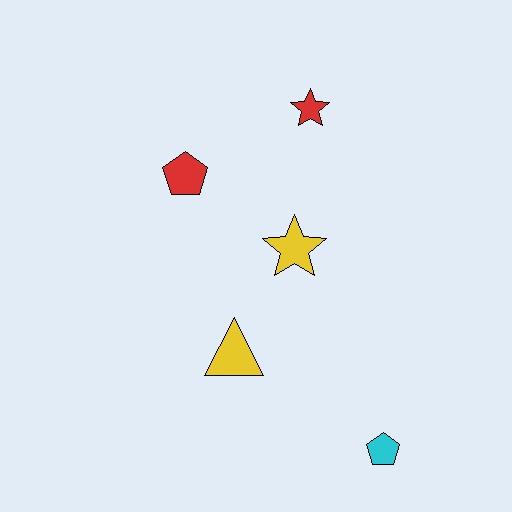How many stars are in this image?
There are 2 stars.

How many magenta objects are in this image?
There are no magenta objects.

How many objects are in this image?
There are 5 objects.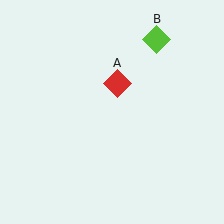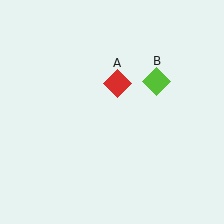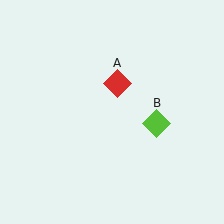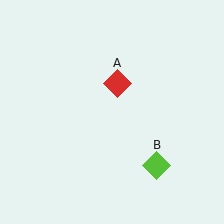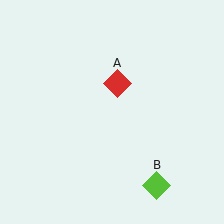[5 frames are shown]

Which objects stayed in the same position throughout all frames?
Red diamond (object A) remained stationary.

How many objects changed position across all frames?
1 object changed position: lime diamond (object B).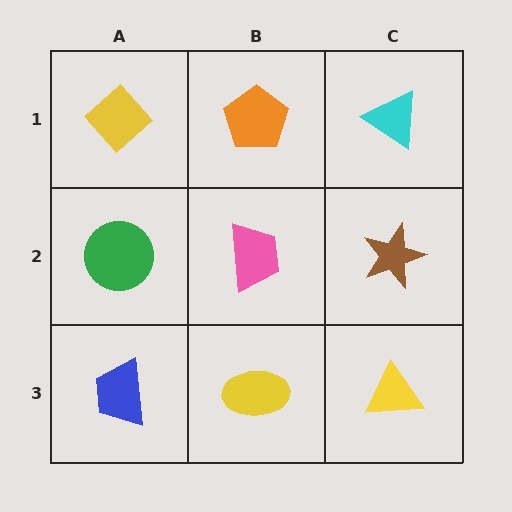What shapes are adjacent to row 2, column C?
A cyan triangle (row 1, column C), a yellow triangle (row 3, column C), a pink trapezoid (row 2, column B).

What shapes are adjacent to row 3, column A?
A green circle (row 2, column A), a yellow ellipse (row 3, column B).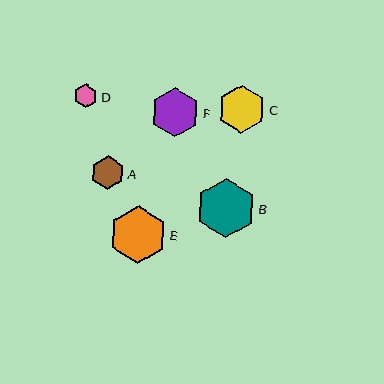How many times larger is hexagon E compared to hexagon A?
Hexagon E is approximately 1.7 times the size of hexagon A.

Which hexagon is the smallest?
Hexagon D is the smallest with a size of approximately 24 pixels.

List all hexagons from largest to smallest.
From largest to smallest: B, E, F, C, A, D.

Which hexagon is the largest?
Hexagon B is the largest with a size of approximately 59 pixels.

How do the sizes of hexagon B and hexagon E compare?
Hexagon B and hexagon E are approximately the same size.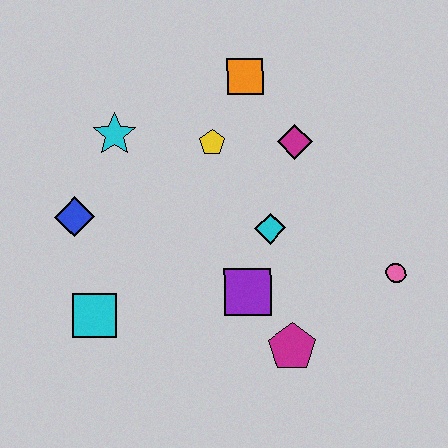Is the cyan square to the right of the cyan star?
No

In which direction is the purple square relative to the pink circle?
The purple square is to the left of the pink circle.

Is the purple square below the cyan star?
Yes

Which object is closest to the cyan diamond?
The purple square is closest to the cyan diamond.